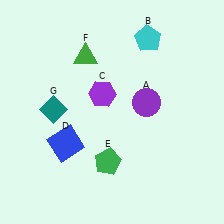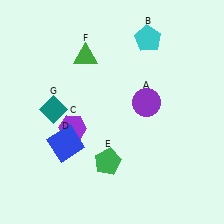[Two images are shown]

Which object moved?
The purple hexagon (C) moved down.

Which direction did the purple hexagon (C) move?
The purple hexagon (C) moved down.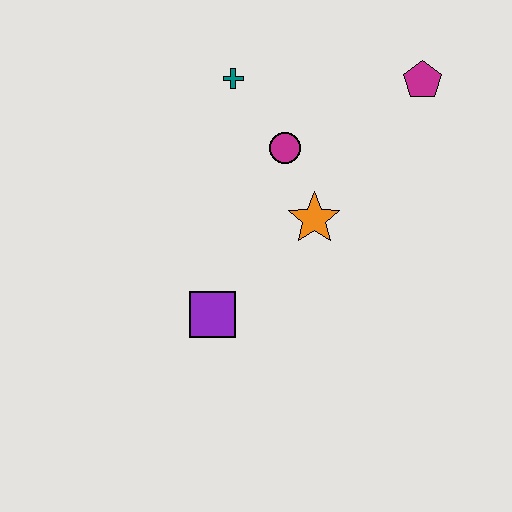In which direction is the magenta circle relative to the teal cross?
The magenta circle is below the teal cross.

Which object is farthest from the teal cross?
The purple square is farthest from the teal cross.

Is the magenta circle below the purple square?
No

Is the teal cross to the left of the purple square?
No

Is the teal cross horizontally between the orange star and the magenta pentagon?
No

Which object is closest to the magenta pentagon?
The magenta circle is closest to the magenta pentagon.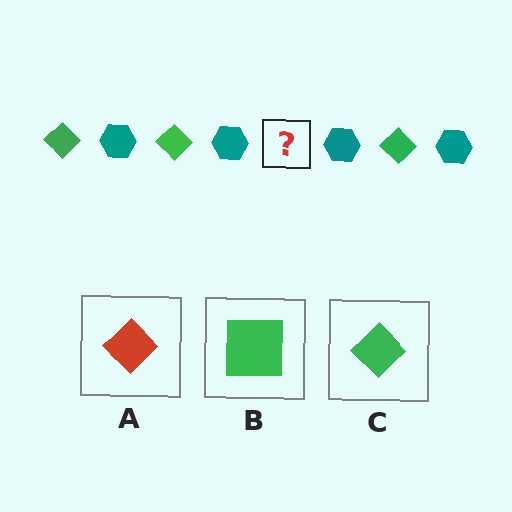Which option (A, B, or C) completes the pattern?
C.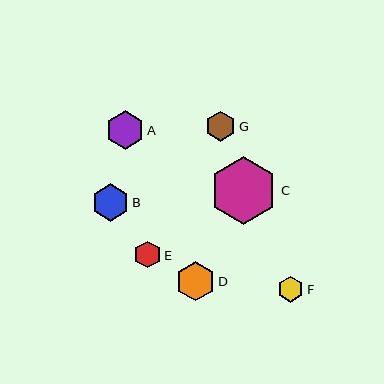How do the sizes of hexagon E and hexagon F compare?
Hexagon E and hexagon F are approximately the same size.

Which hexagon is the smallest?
Hexagon F is the smallest with a size of approximately 26 pixels.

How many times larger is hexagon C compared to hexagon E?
Hexagon C is approximately 2.5 times the size of hexagon E.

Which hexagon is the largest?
Hexagon C is the largest with a size of approximately 68 pixels.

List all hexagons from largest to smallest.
From largest to smallest: C, D, A, B, G, E, F.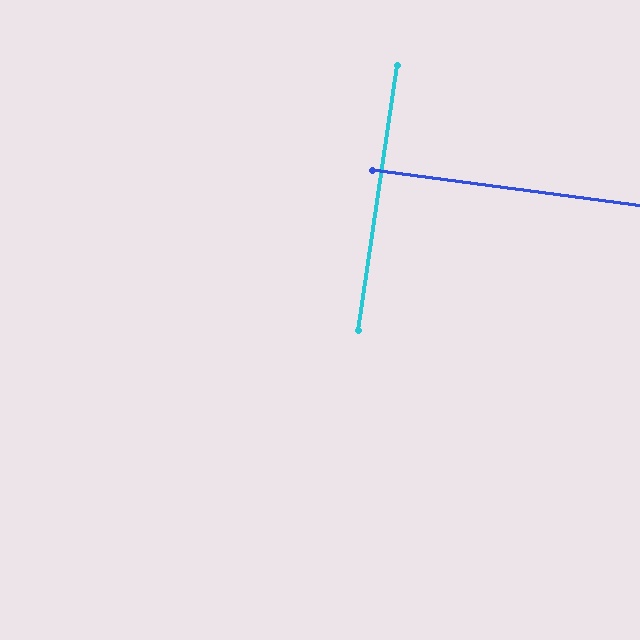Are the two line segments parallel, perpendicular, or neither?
Perpendicular — they meet at approximately 89°.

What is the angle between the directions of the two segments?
Approximately 89 degrees.